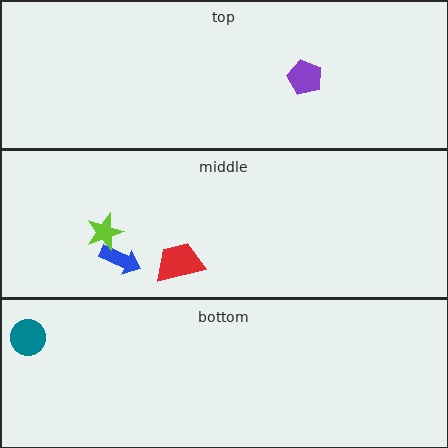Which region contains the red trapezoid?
The middle region.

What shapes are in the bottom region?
The teal circle.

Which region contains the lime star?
The middle region.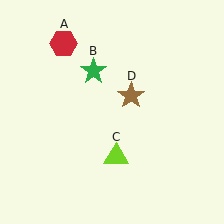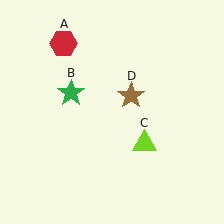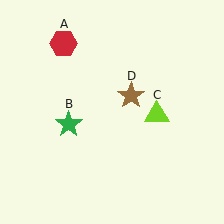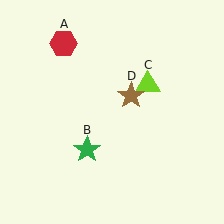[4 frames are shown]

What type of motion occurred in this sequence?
The green star (object B), lime triangle (object C) rotated counterclockwise around the center of the scene.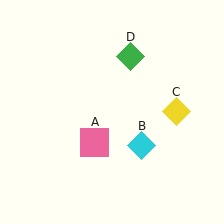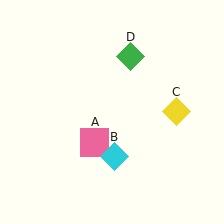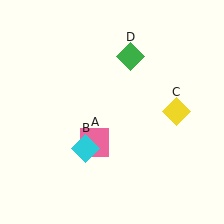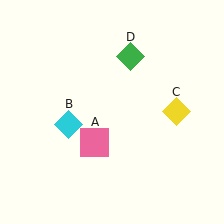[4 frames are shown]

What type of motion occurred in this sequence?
The cyan diamond (object B) rotated clockwise around the center of the scene.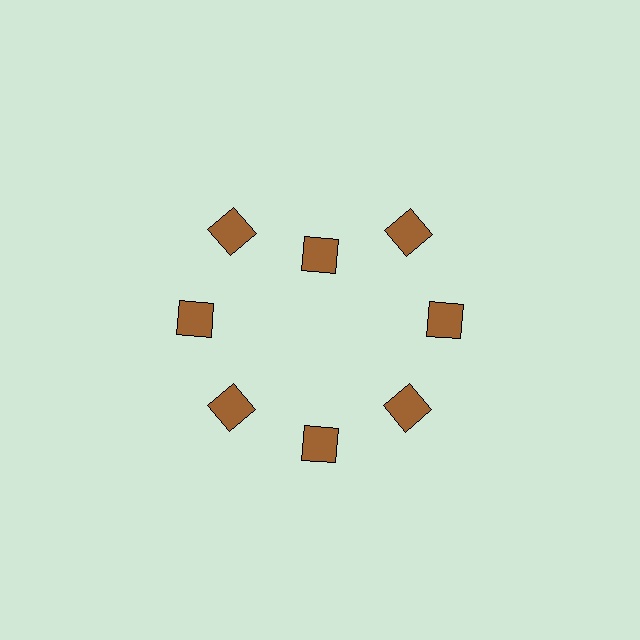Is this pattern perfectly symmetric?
No. The 8 brown diamonds are arranged in a ring, but one element near the 12 o'clock position is pulled inward toward the center, breaking the 8-fold rotational symmetry.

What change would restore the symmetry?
The symmetry would be restored by moving it outward, back onto the ring so that all 8 diamonds sit at equal angles and equal distance from the center.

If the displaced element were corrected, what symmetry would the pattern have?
It would have 8-fold rotational symmetry — the pattern would map onto itself every 45 degrees.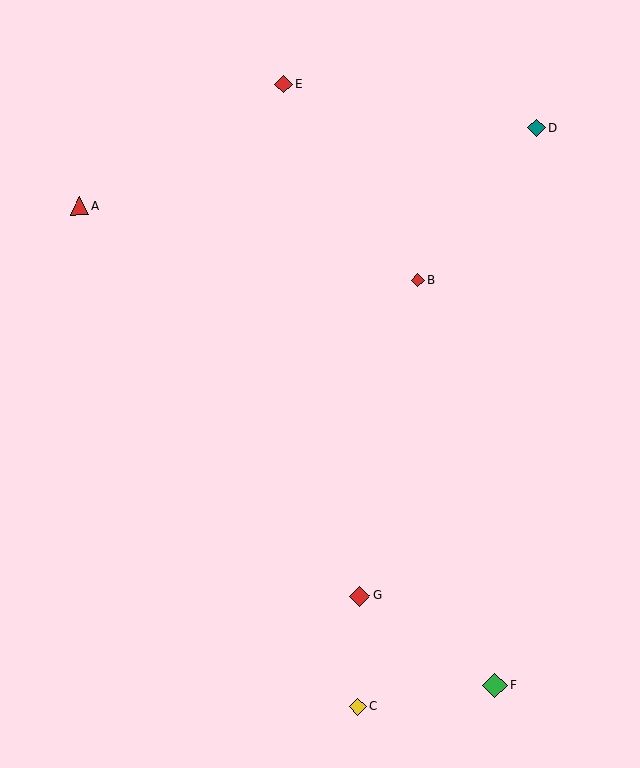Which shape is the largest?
The green diamond (labeled F) is the largest.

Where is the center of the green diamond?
The center of the green diamond is at (495, 685).